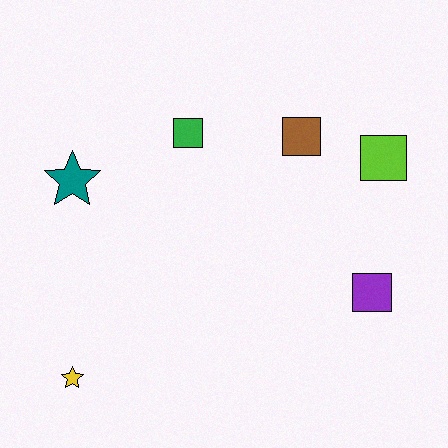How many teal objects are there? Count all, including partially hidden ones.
There is 1 teal object.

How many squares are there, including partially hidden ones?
There are 4 squares.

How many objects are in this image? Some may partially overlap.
There are 6 objects.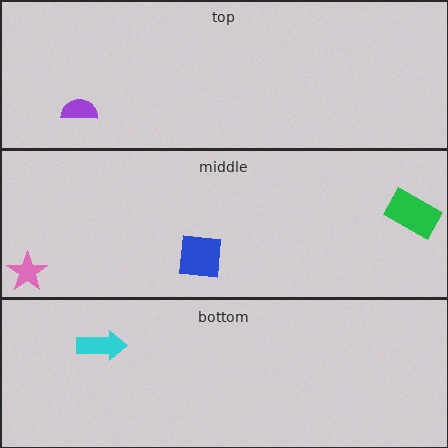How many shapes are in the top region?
1.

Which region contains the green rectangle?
The middle region.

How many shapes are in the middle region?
3.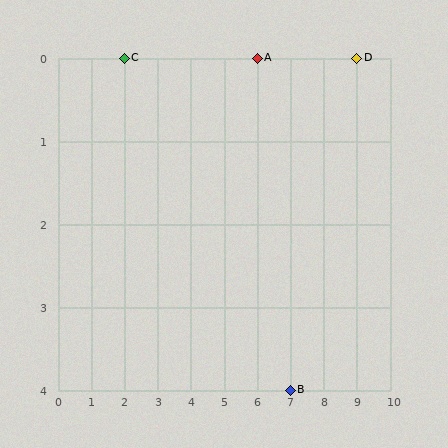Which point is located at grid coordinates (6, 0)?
Point A is at (6, 0).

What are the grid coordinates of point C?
Point C is at grid coordinates (2, 0).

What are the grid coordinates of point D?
Point D is at grid coordinates (9, 0).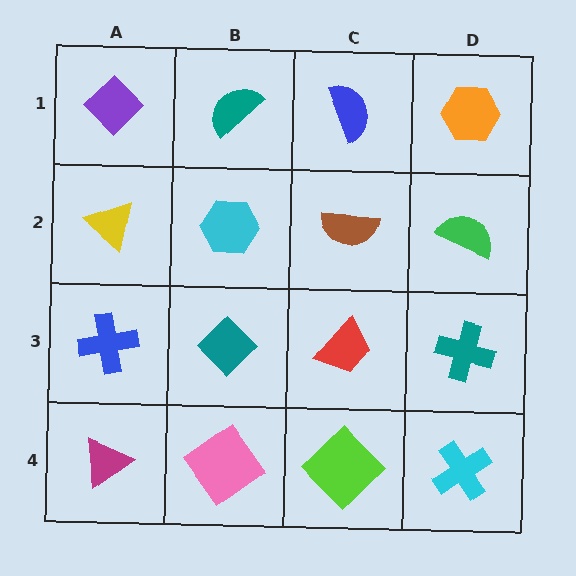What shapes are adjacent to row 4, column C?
A red trapezoid (row 3, column C), a pink diamond (row 4, column B), a cyan cross (row 4, column D).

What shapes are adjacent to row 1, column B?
A cyan hexagon (row 2, column B), a purple diamond (row 1, column A), a blue semicircle (row 1, column C).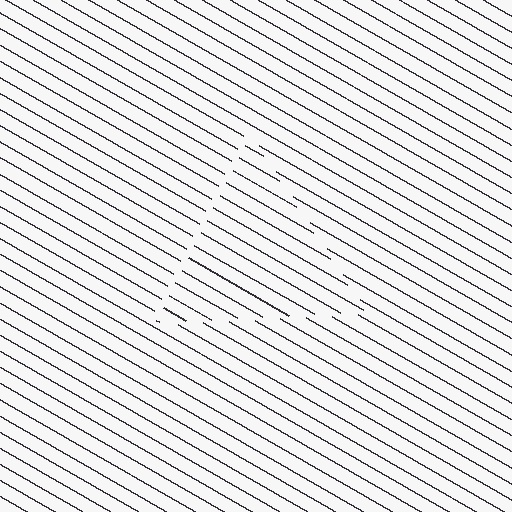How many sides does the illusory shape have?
3 sides — the line-ends trace a triangle.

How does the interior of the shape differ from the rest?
The interior of the shape contains the same grating, shifted by half a period — the contour is defined by the phase discontinuity where line-ends from the inner and outer gratings abut.